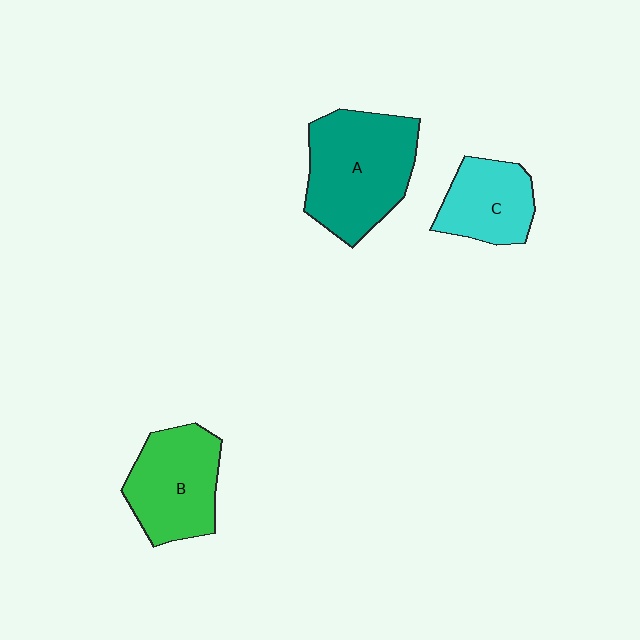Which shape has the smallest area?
Shape C (cyan).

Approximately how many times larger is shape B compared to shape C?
Approximately 1.3 times.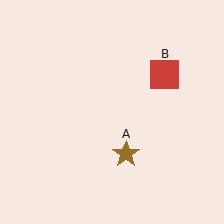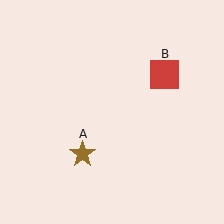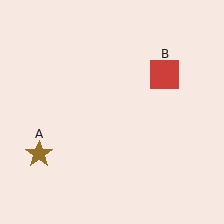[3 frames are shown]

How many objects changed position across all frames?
1 object changed position: brown star (object A).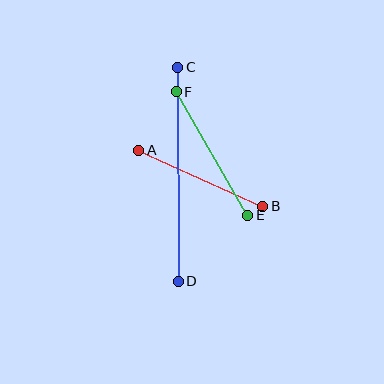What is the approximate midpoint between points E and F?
The midpoint is at approximately (212, 154) pixels.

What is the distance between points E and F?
The distance is approximately 143 pixels.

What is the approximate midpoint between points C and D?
The midpoint is at approximately (178, 174) pixels.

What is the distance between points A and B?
The distance is approximately 136 pixels.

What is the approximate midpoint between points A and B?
The midpoint is at approximately (201, 178) pixels.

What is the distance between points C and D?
The distance is approximately 214 pixels.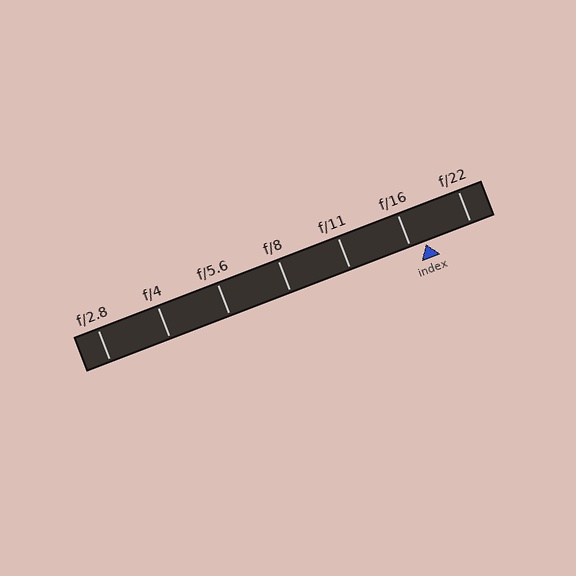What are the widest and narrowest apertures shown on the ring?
The widest aperture shown is f/2.8 and the narrowest is f/22.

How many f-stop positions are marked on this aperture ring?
There are 7 f-stop positions marked.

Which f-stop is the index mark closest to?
The index mark is closest to f/16.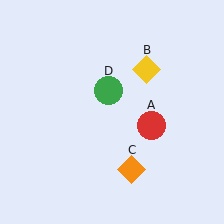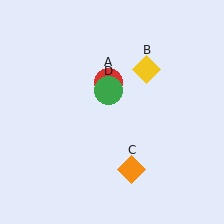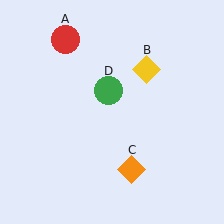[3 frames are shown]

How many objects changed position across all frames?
1 object changed position: red circle (object A).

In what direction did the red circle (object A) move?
The red circle (object A) moved up and to the left.